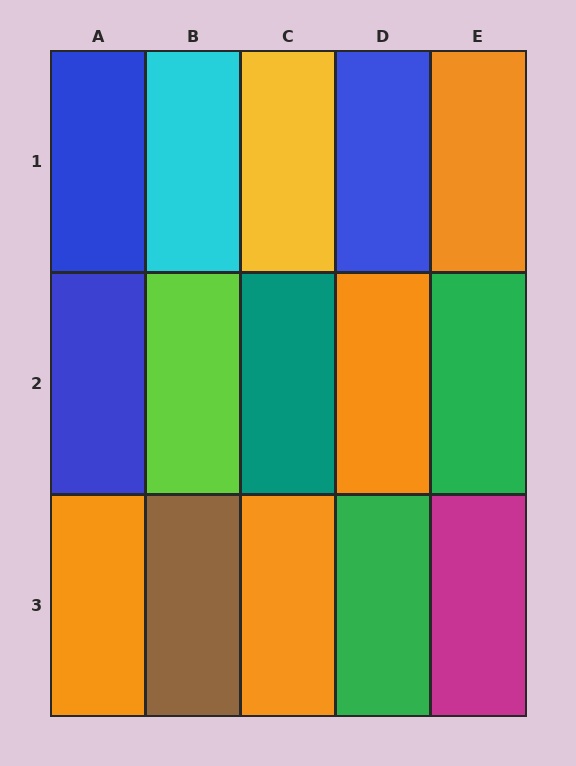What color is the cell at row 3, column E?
Magenta.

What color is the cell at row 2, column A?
Blue.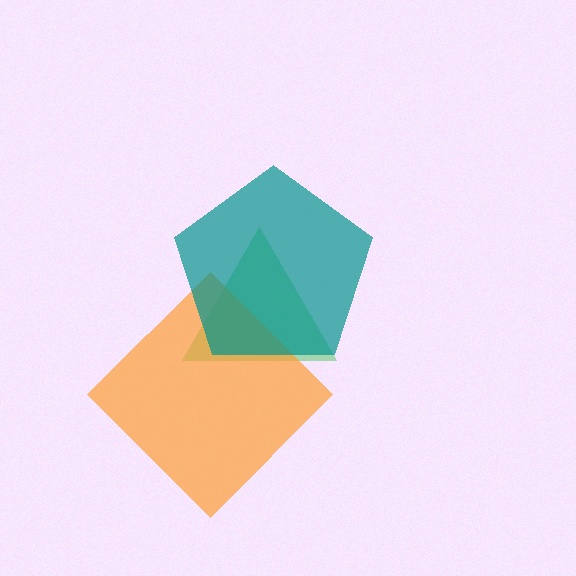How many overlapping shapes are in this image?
There are 3 overlapping shapes in the image.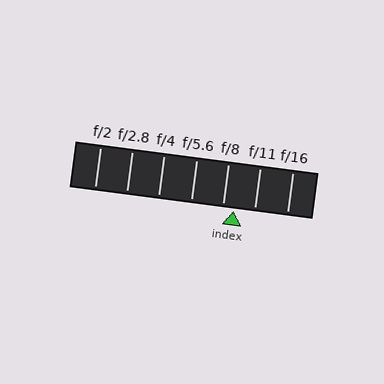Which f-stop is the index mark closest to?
The index mark is closest to f/8.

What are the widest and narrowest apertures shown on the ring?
The widest aperture shown is f/2 and the narrowest is f/16.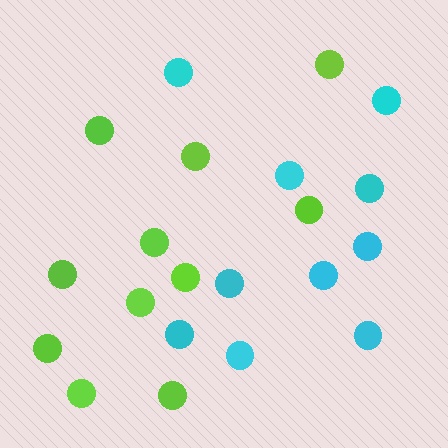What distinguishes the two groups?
There are 2 groups: one group of cyan circles (10) and one group of lime circles (11).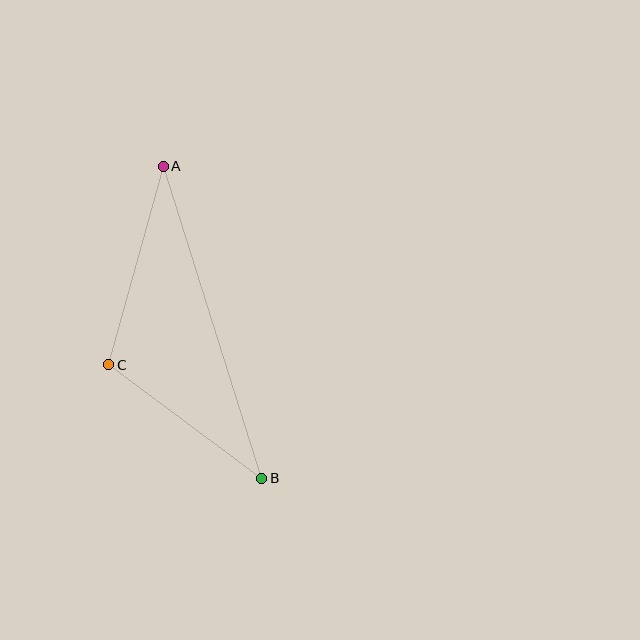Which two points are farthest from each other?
Points A and B are farthest from each other.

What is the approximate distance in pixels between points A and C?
The distance between A and C is approximately 206 pixels.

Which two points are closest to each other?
Points B and C are closest to each other.